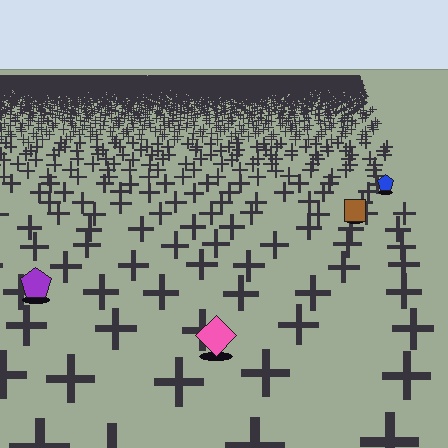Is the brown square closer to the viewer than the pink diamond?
No. The pink diamond is closer — you can tell from the texture gradient: the ground texture is coarser near it.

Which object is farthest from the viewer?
The blue pentagon is farthest from the viewer. It appears smaller and the ground texture around it is denser.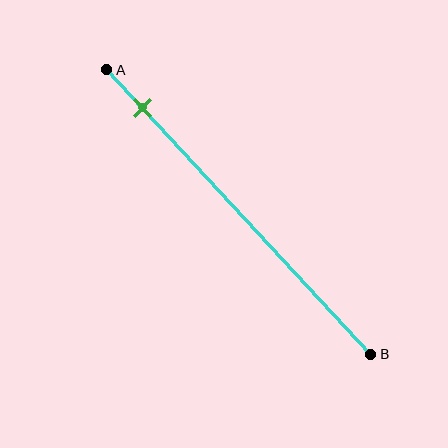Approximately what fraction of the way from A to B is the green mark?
The green mark is approximately 15% of the way from A to B.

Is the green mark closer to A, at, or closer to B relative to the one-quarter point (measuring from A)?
The green mark is closer to point A than the one-quarter point of segment AB.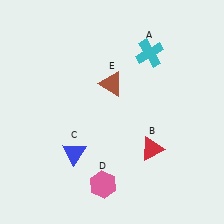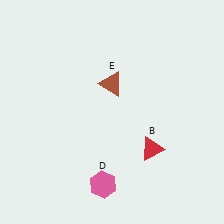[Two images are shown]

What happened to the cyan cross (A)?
The cyan cross (A) was removed in Image 2. It was in the top-right area of Image 1.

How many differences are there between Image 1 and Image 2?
There are 2 differences between the two images.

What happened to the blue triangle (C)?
The blue triangle (C) was removed in Image 2. It was in the bottom-left area of Image 1.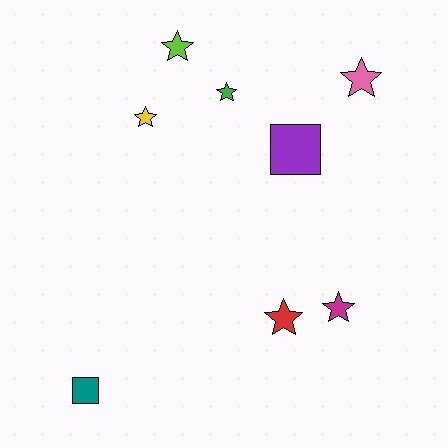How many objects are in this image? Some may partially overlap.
There are 8 objects.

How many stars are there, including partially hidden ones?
There are 6 stars.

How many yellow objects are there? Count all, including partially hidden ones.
There is 1 yellow object.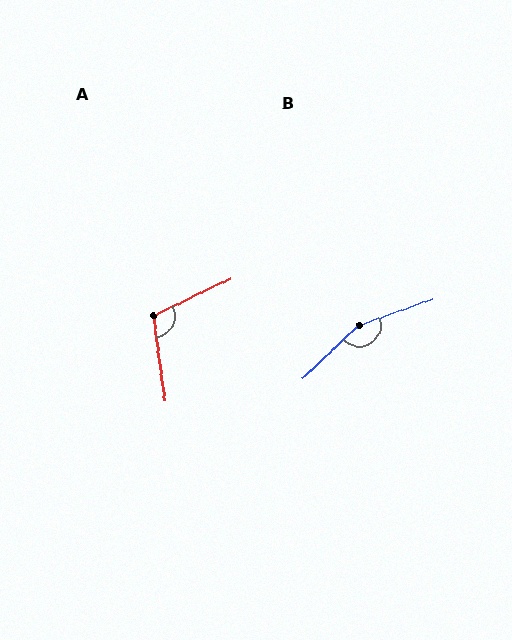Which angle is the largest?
B, at approximately 156 degrees.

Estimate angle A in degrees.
Approximately 108 degrees.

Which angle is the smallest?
A, at approximately 108 degrees.